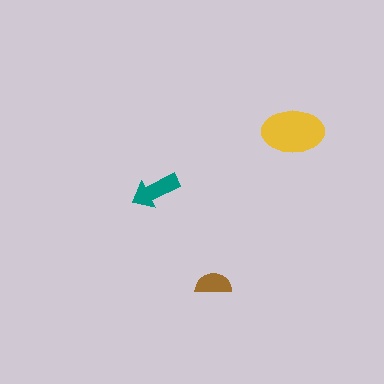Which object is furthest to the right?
The yellow ellipse is rightmost.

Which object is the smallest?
The brown semicircle.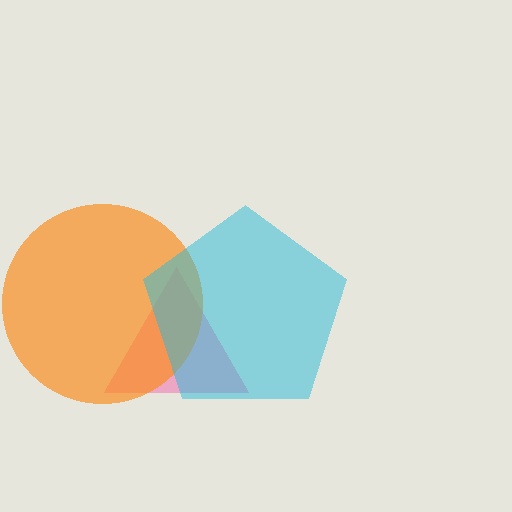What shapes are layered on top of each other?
The layered shapes are: a pink triangle, an orange circle, a cyan pentagon.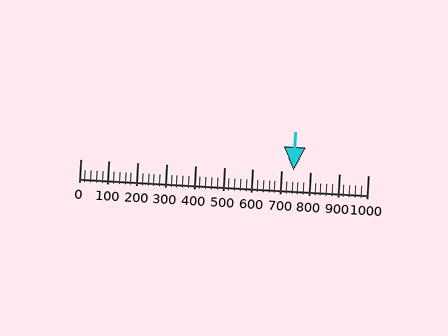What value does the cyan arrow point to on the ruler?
The cyan arrow points to approximately 740.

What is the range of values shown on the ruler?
The ruler shows values from 0 to 1000.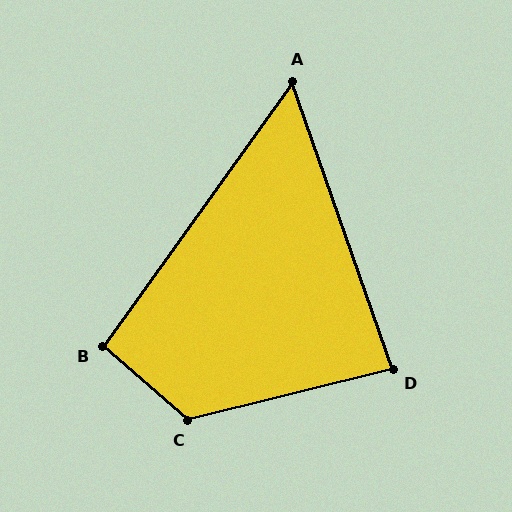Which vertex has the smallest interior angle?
A, at approximately 55 degrees.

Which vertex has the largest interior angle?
C, at approximately 125 degrees.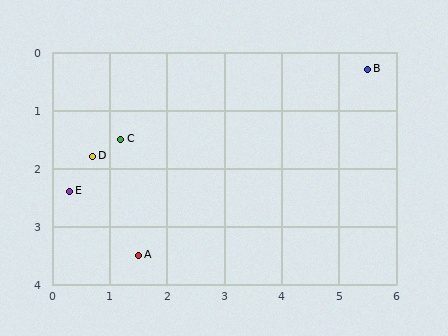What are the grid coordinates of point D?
Point D is at approximately (0.7, 1.8).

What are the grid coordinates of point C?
Point C is at approximately (1.2, 1.5).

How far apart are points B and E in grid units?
Points B and E are about 5.6 grid units apart.